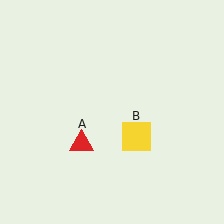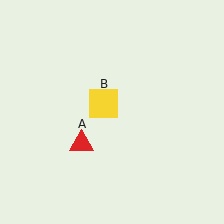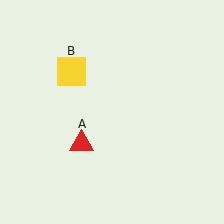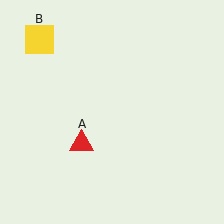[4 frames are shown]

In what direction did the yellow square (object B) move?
The yellow square (object B) moved up and to the left.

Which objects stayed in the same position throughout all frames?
Red triangle (object A) remained stationary.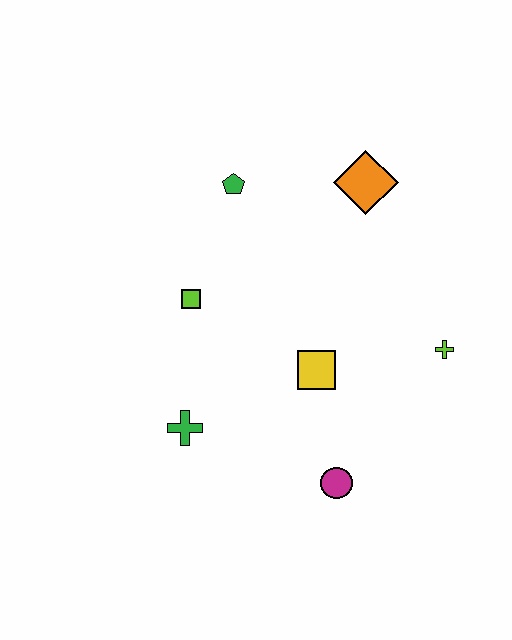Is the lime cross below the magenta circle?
No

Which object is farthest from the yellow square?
The green pentagon is farthest from the yellow square.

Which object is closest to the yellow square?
The magenta circle is closest to the yellow square.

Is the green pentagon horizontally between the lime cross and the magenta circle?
No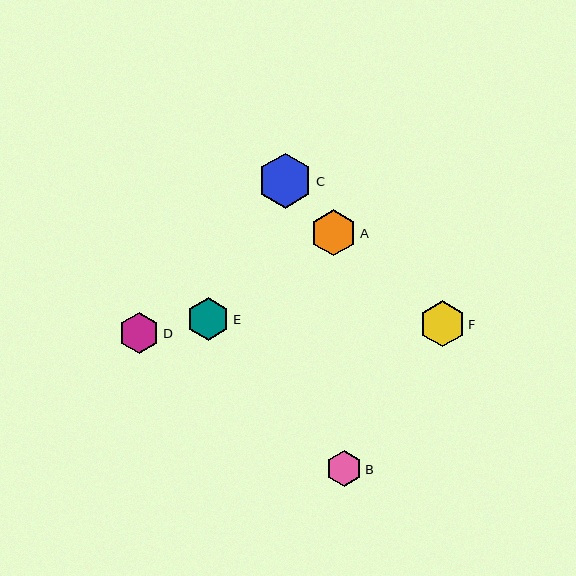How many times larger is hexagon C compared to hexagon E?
Hexagon C is approximately 1.3 times the size of hexagon E.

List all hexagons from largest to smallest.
From largest to smallest: C, A, F, E, D, B.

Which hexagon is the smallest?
Hexagon B is the smallest with a size of approximately 36 pixels.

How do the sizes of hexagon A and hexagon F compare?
Hexagon A and hexagon F are approximately the same size.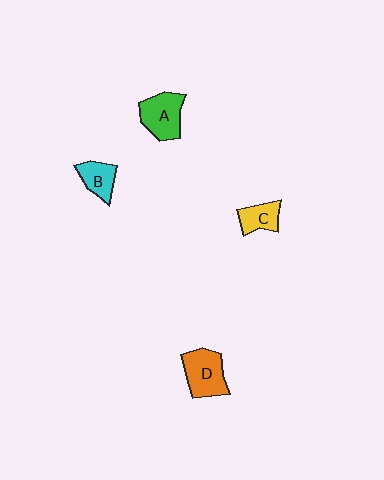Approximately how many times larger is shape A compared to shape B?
Approximately 1.5 times.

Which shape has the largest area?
Shape D (orange).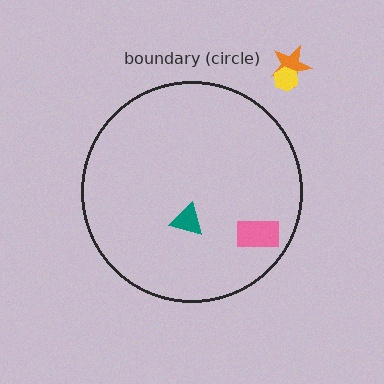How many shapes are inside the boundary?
2 inside, 2 outside.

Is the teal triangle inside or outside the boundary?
Inside.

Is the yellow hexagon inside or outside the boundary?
Outside.